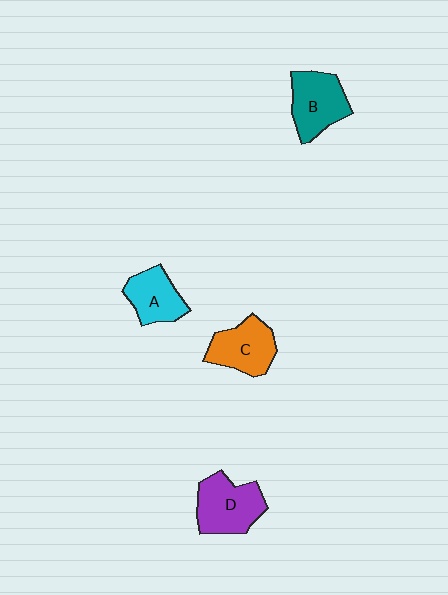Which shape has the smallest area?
Shape A (cyan).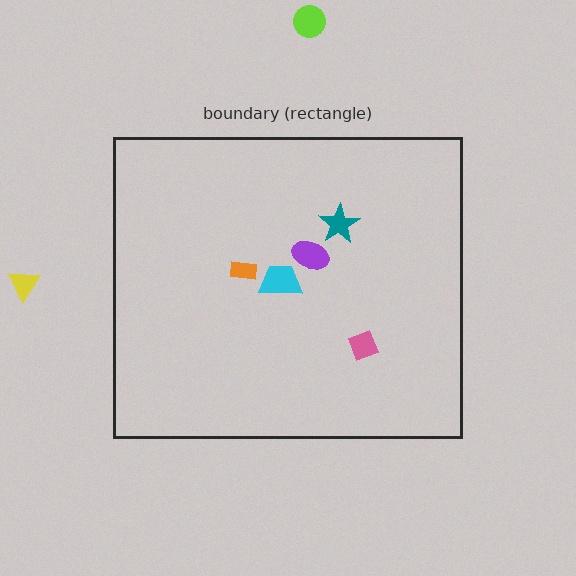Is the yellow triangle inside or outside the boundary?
Outside.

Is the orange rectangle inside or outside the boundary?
Inside.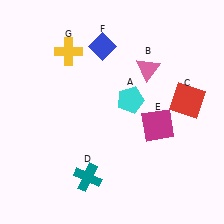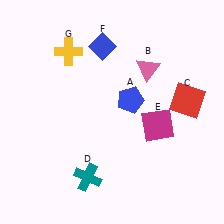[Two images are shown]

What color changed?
The pentagon (A) changed from cyan in Image 1 to blue in Image 2.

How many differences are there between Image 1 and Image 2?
There is 1 difference between the two images.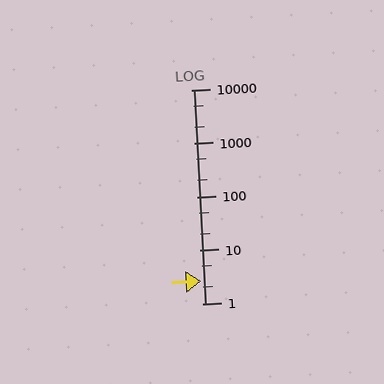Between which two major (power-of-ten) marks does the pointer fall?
The pointer is between 1 and 10.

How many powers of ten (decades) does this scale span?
The scale spans 4 decades, from 1 to 10000.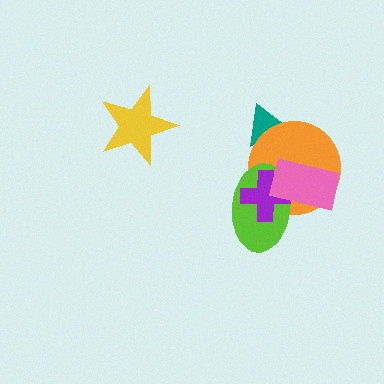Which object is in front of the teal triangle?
The orange circle is in front of the teal triangle.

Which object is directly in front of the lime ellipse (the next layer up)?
The purple cross is directly in front of the lime ellipse.